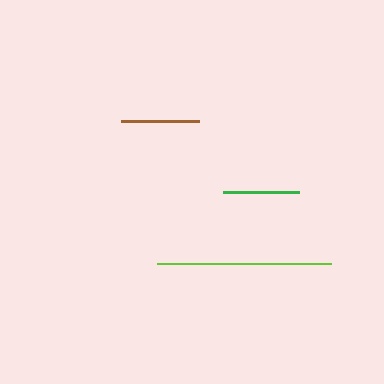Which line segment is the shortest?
The green line is the shortest at approximately 77 pixels.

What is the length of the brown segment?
The brown segment is approximately 78 pixels long.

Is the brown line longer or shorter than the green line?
The brown line is longer than the green line.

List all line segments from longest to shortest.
From longest to shortest: lime, brown, green.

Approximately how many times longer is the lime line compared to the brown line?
The lime line is approximately 2.2 times the length of the brown line.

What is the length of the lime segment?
The lime segment is approximately 174 pixels long.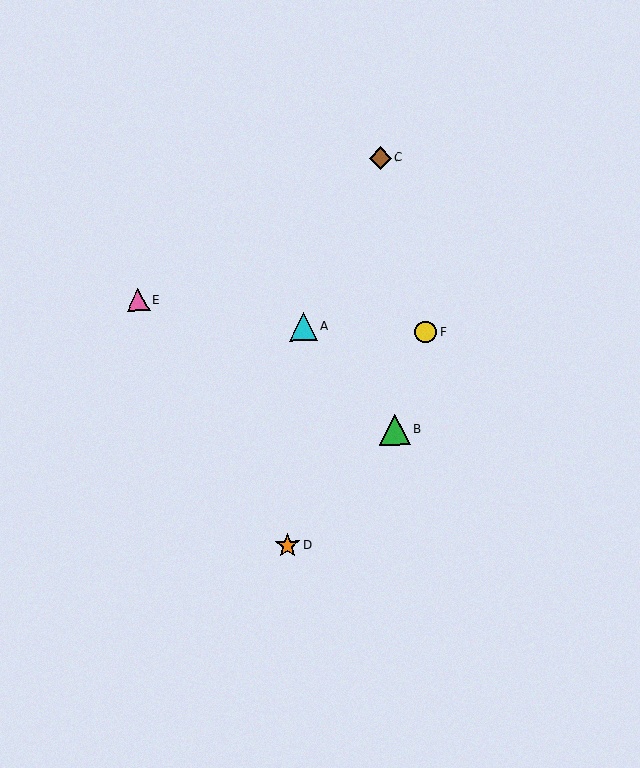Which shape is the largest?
The green triangle (labeled B) is the largest.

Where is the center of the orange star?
The center of the orange star is at (288, 545).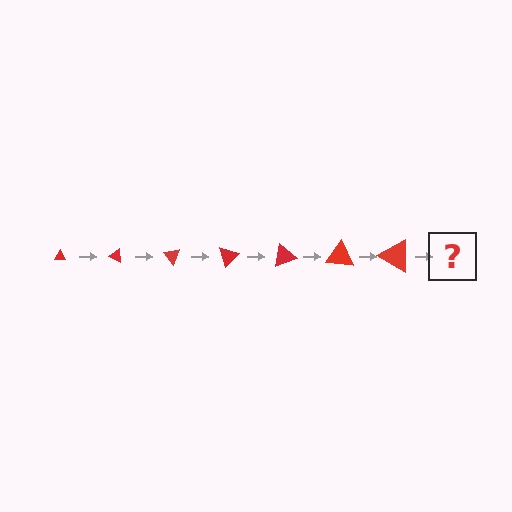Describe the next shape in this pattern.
It should be a triangle, larger than the previous one and rotated 175 degrees from the start.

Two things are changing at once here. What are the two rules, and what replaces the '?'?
The two rules are that the triangle grows larger each step and it rotates 25 degrees each step. The '?' should be a triangle, larger than the previous one and rotated 175 degrees from the start.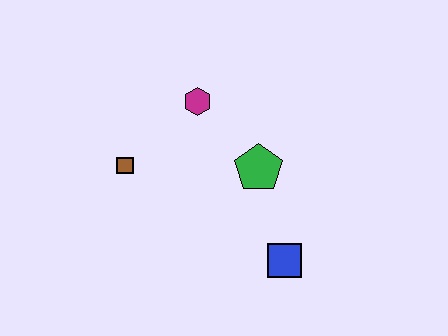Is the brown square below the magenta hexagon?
Yes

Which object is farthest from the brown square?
The blue square is farthest from the brown square.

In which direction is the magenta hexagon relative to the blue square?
The magenta hexagon is above the blue square.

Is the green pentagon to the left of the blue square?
Yes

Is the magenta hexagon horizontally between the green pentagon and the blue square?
No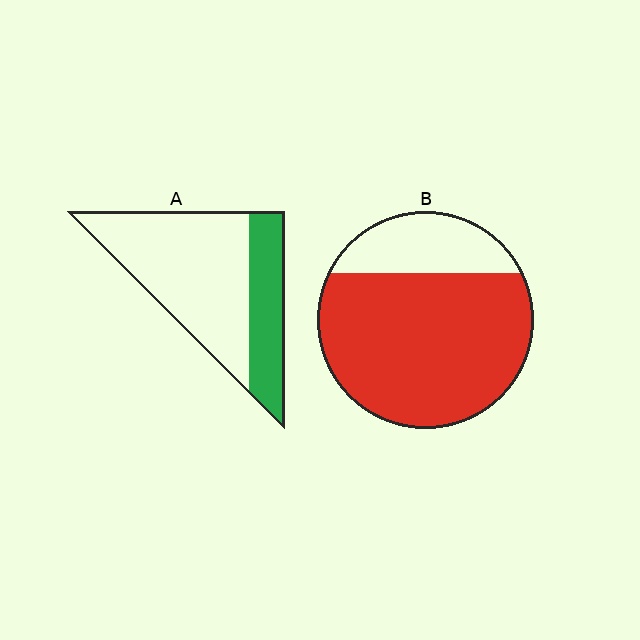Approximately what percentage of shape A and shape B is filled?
A is approximately 30% and B is approximately 75%.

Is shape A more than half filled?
No.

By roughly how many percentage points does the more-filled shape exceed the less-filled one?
By roughly 45 percentage points (B over A).